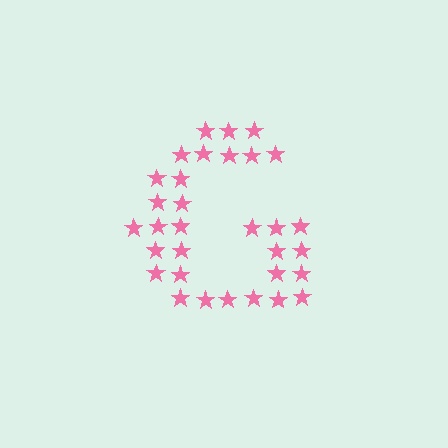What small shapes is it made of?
It is made of small stars.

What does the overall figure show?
The overall figure shows the letter G.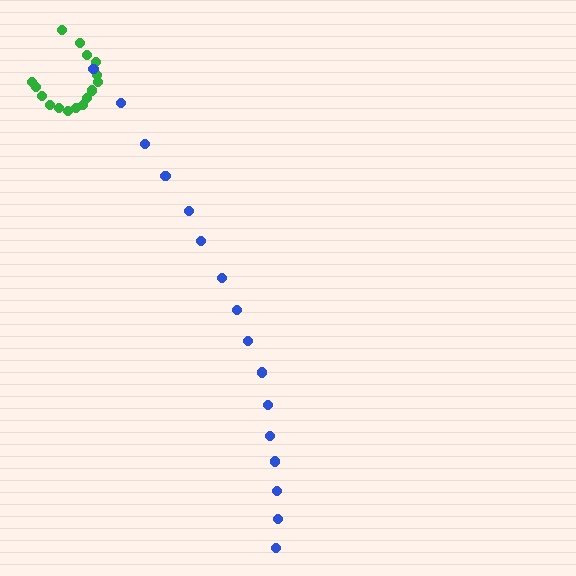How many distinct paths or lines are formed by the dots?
There are 2 distinct paths.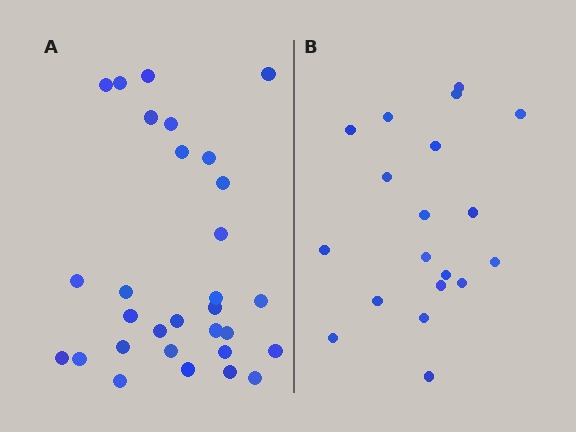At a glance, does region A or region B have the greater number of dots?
Region A (the left region) has more dots.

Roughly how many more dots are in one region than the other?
Region A has roughly 12 or so more dots than region B.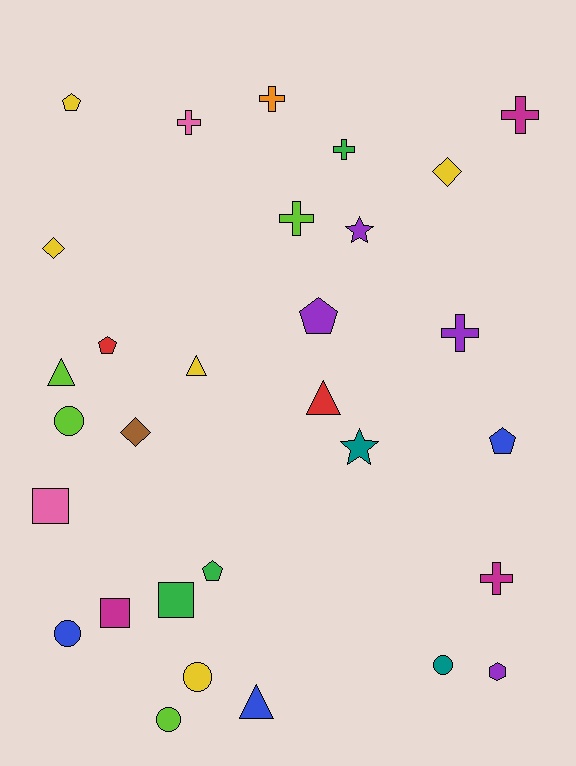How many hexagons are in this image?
There is 1 hexagon.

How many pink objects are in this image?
There are 2 pink objects.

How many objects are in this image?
There are 30 objects.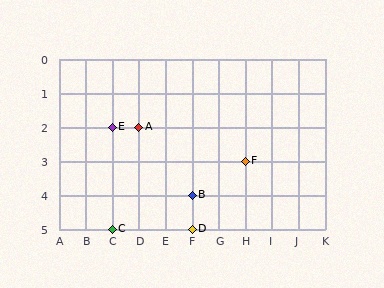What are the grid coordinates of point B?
Point B is at grid coordinates (F, 4).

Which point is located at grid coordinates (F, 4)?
Point B is at (F, 4).